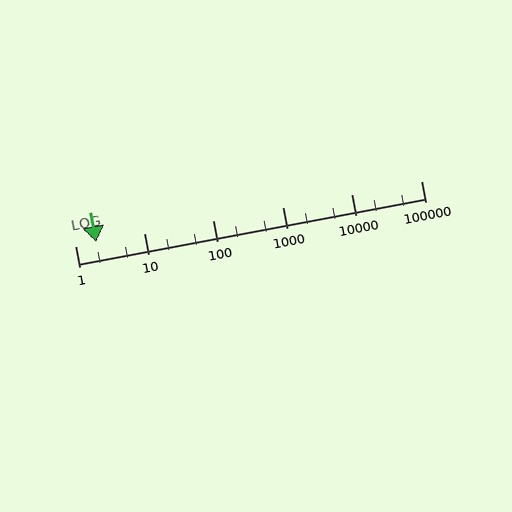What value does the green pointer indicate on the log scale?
The pointer indicates approximately 2.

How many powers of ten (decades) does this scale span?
The scale spans 5 decades, from 1 to 100000.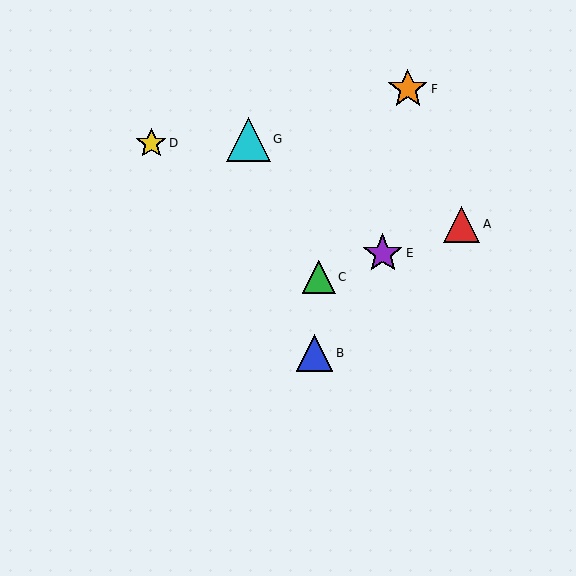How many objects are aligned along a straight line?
3 objects (A, C, E) are aligned along a straight line.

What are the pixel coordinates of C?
Object C is at (319, 277).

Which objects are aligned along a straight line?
Objects A, C, E are aligned along a straight line.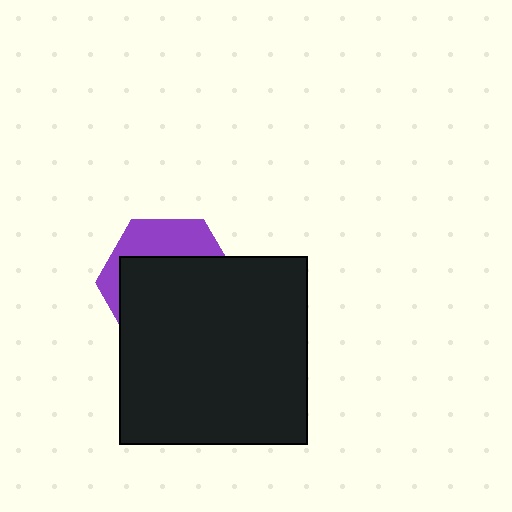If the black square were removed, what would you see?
You would see the complete purple hexagon.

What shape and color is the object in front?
The object in front is a black square.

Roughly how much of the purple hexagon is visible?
A small part of it is visible (roughly 32%).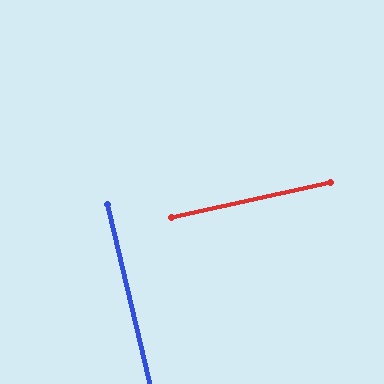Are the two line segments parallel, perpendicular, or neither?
Perpendicular — they meet at approximately 89°.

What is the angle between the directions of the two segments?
Approximately 89 degrees.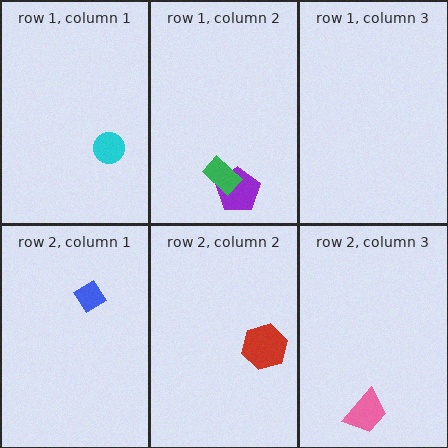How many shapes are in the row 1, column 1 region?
1.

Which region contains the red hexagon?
The row 2, column 2 region.